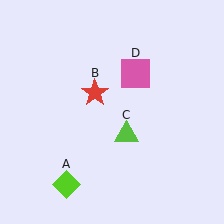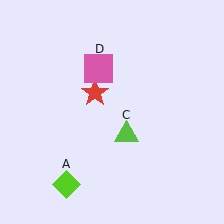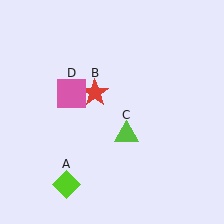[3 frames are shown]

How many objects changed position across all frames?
1 object changed position: pink square (object D).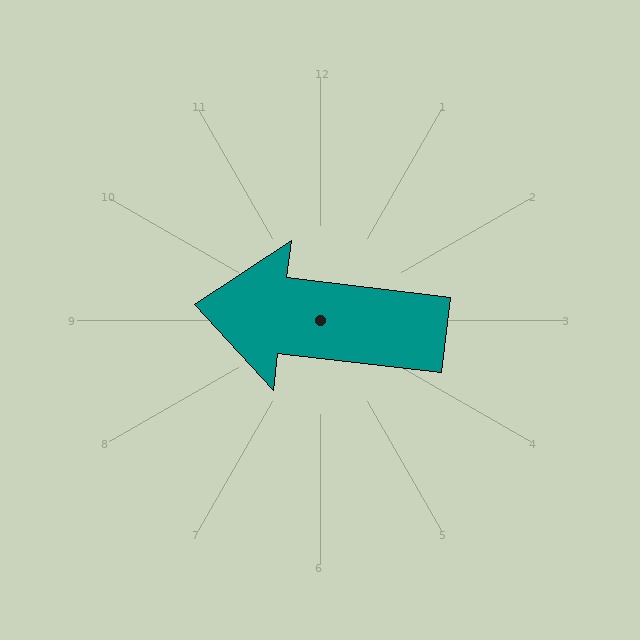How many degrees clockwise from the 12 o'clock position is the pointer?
Approximately 277 degrees.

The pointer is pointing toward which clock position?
Roughly 9 o'clock.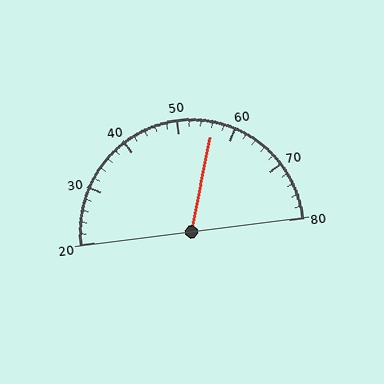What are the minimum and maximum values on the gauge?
The gauge ranges from 20 to 80.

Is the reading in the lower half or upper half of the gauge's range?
The reading is in the upper half of the range (20 to 80).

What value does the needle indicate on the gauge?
The needle indicates approximately 56.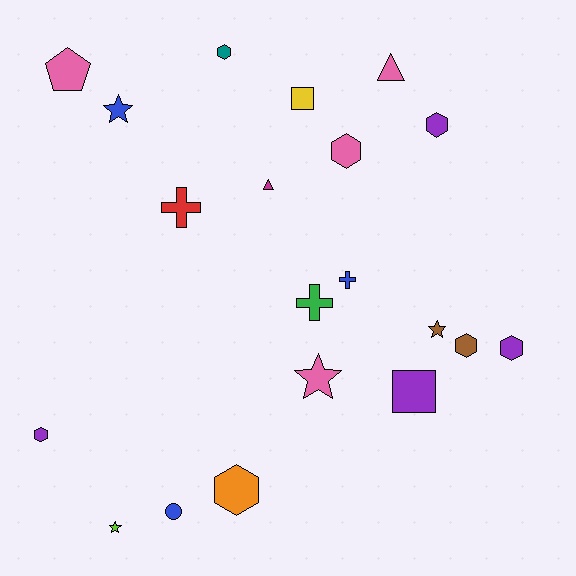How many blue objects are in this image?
There are 3 blue objects.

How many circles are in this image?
There is 1 circle.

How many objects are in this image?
There are 20 objects.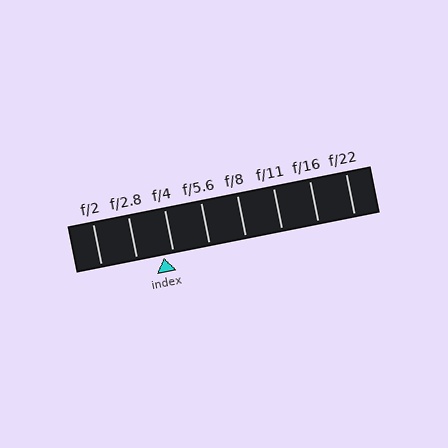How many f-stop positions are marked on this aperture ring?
There are 8 f-stop positions marked.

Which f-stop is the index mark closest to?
The index mark is closest to f/4.